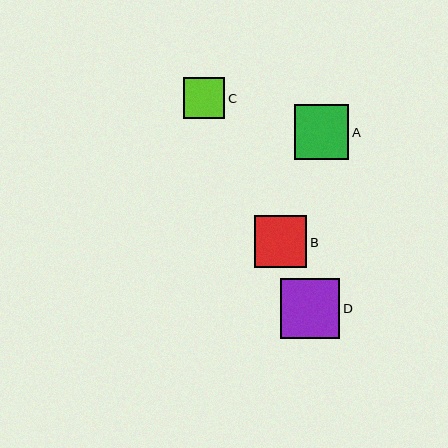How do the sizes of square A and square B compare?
Square A and square B are approximately the same size.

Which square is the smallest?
Square C is the smallest with a size of approximately 41 pixels.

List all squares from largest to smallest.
From largest to smallest: D, A, B, C.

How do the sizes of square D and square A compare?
Square D and square A are approximately the same size.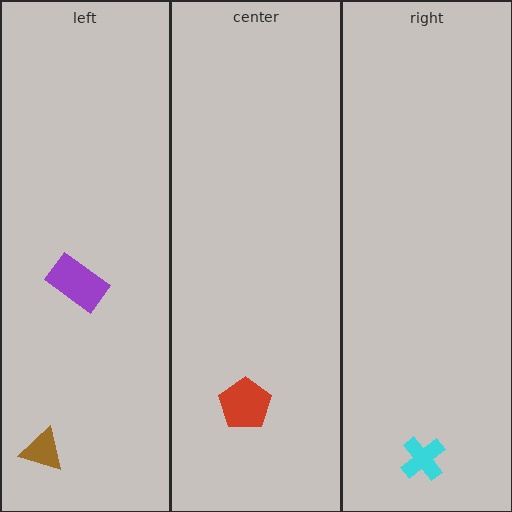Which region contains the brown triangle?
The left region.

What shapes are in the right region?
The cyan cross.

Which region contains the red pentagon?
The center region.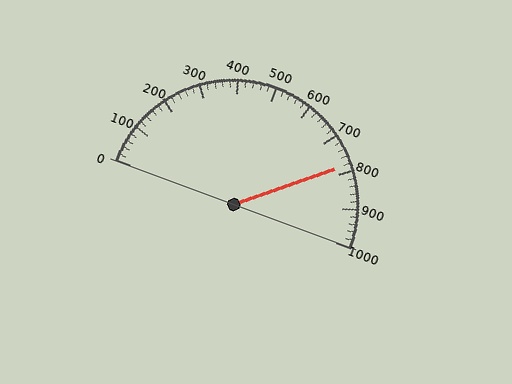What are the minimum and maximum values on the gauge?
The gauge ranges from 0 to 1000.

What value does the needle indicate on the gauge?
The needle indicates approximately 780.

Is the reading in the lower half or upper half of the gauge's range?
The reading is in the upper half of the range (0 to 1000).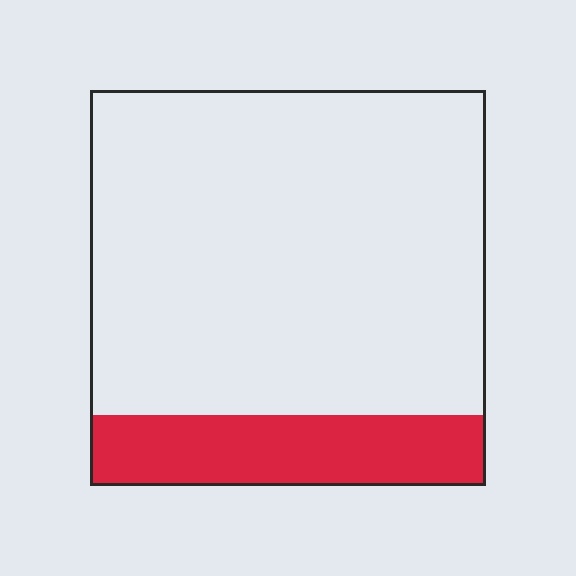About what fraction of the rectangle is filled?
About one sixth (1/6).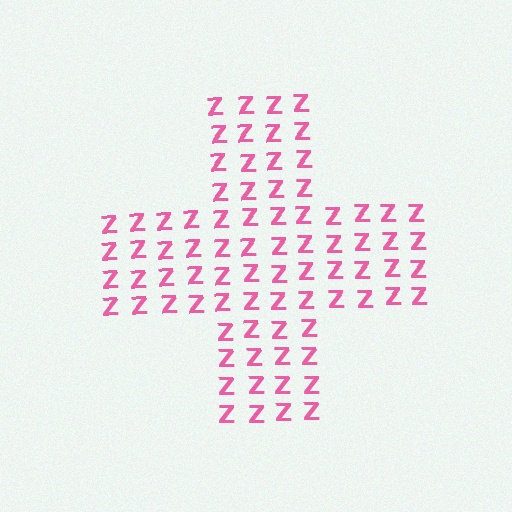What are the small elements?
The small elements are letter Z's.